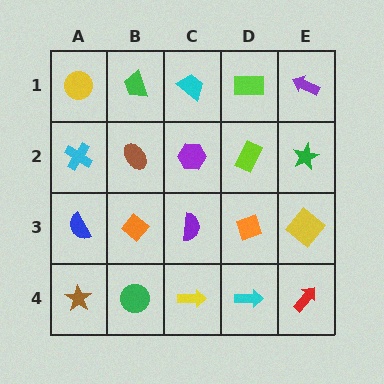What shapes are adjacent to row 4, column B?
An orange diamond (row 3, column B), a brown star (row 4, column A), a yellow arrow (row 4, column C).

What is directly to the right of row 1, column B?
A cyan trapezoid.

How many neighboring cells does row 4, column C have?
3.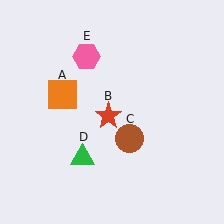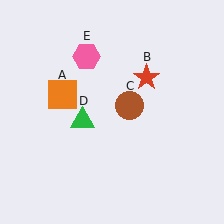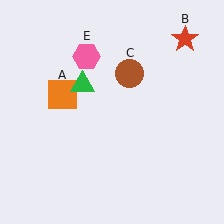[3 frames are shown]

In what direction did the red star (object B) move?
The red star (object B) moved up and to the right.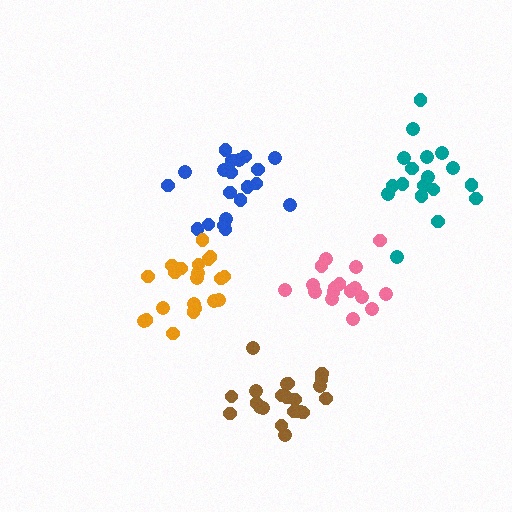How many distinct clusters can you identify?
There are 5 distinct clusters.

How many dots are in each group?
Group 1: 21 dots, Group 2: 20 dots, Group 3: 21 dots, Group 4: 18 dots, Group 5: 17 dots (97 total).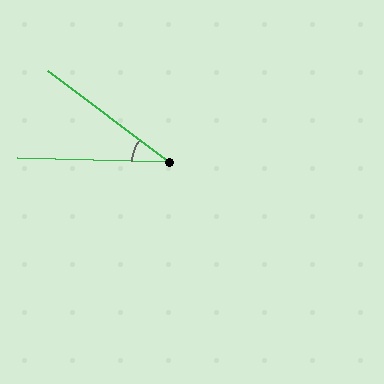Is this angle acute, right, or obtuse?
It is acute.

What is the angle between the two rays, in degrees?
Approximately 35 degrees.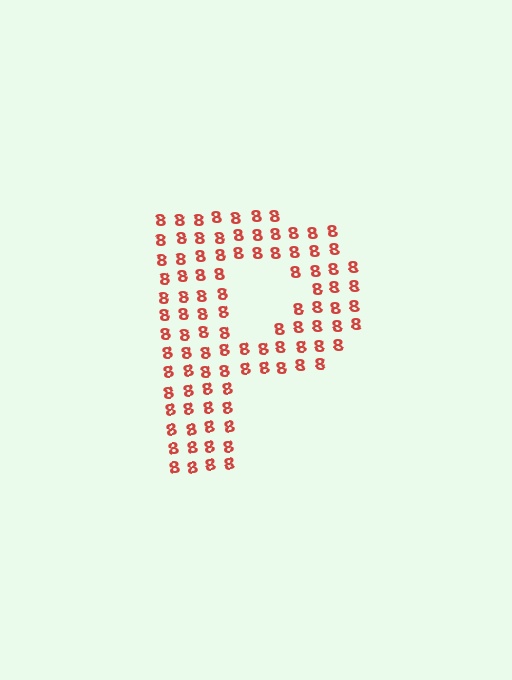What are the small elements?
The small elements are digit 8's.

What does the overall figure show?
The overall figure shows the letter P.